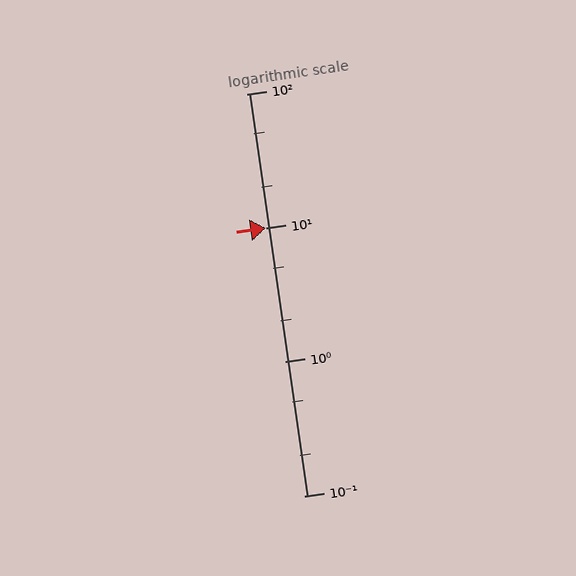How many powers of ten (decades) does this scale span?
The scale spans 3 decades, from 0.1 to 100.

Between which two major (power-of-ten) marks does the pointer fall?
The pointer is between 10 and 100.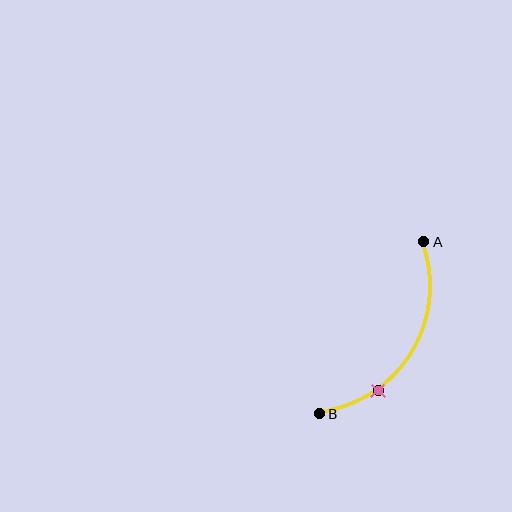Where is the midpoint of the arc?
The arc midpoint is the point on the curve farthest from the straight line joining A and B. It sits to the right of that line.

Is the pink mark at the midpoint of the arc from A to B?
No. The pink mark lies on the arc but is closer to endpoint B. The arc midpoint would be at the point on the curve equidistant along the arc from both A and B.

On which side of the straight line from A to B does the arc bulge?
The arc bulges to the right of the straight line connecting A and B.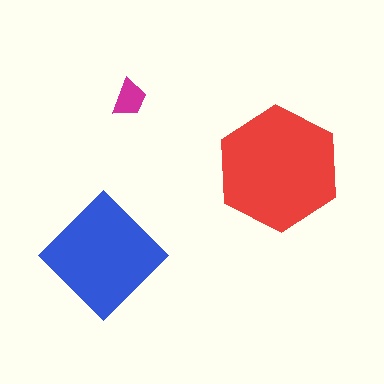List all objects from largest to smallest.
The red hexagon, the blue diamond, the magenta trapezoid.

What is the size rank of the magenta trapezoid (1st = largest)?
3rd.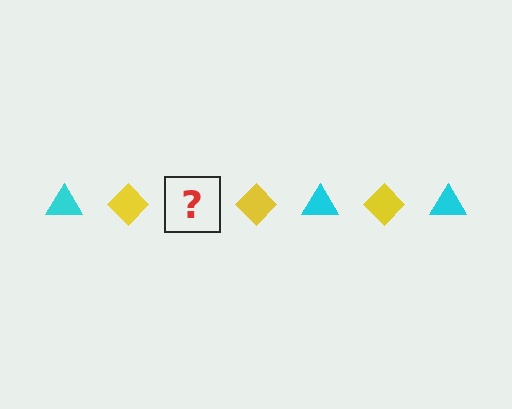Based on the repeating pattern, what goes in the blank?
The blank should be a cyan triangle.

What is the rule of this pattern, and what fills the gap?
The rule is that the pattern alternates between cyan triangle and yellow diamond. The gap should be filled with a cyan triangle.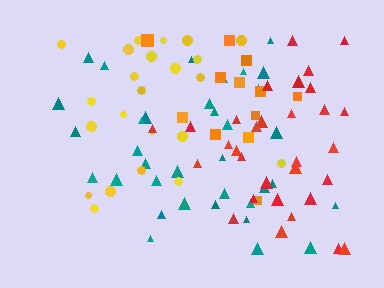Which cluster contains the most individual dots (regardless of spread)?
Teal (35).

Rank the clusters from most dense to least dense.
red, teal, orange, yellow.